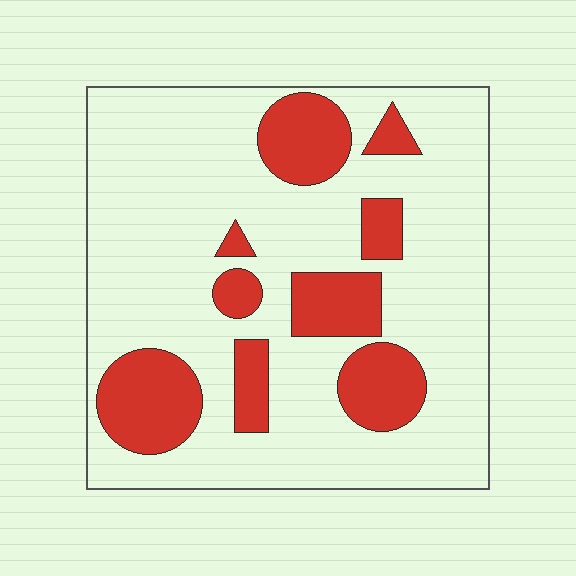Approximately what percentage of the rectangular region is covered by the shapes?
Approximately 25%.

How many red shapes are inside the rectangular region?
9.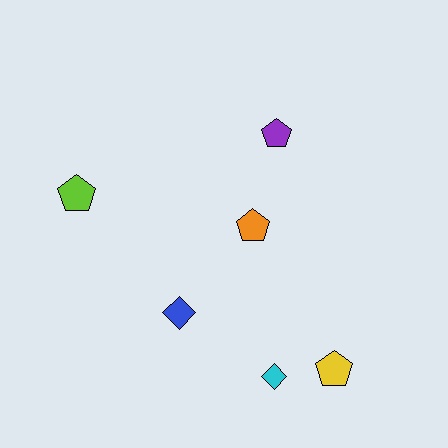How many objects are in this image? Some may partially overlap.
There are 6 objects.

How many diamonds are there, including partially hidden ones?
There are 2 diamonds.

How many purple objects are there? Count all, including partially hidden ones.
There is 1 purple object.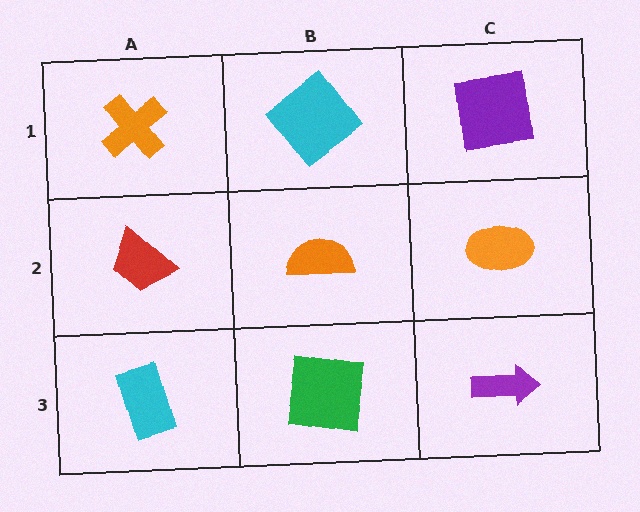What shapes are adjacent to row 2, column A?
An orange cross (row 1, column A), a cyan rectangle (row 3, column A), an orange semicircle (row 2, column B).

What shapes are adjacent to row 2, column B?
A cyan diamond (row 1, column B), a green square (row 3, column B), a red trapezoid (row 2, column A), an orange ellipse (row 2, column C).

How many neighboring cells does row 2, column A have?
3.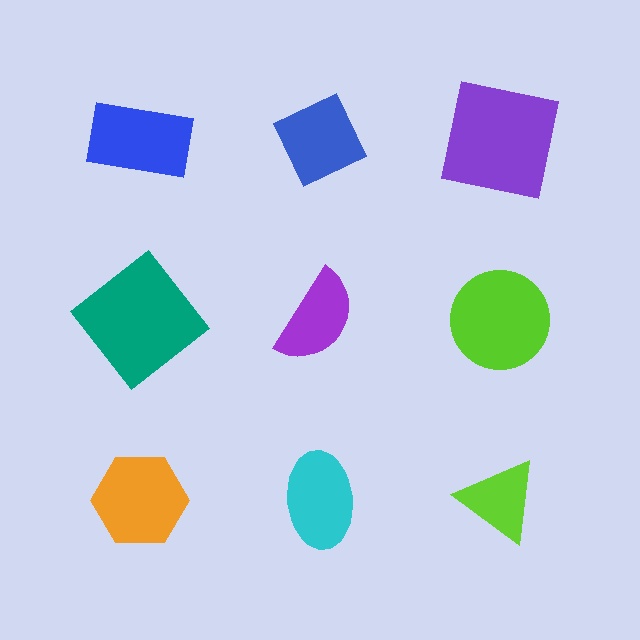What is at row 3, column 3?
A lime triangle.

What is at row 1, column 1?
A blue rectangle.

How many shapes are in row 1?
3 shapes.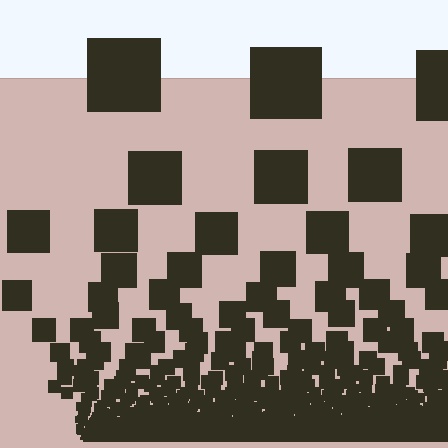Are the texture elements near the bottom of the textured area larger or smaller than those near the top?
Smaller. The gradient is inverted — elements near the bottom are smaller and denser.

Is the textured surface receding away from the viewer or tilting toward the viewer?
The surface appears to tilt toward the viewer. Texture elements get larger and sparser toward the top.